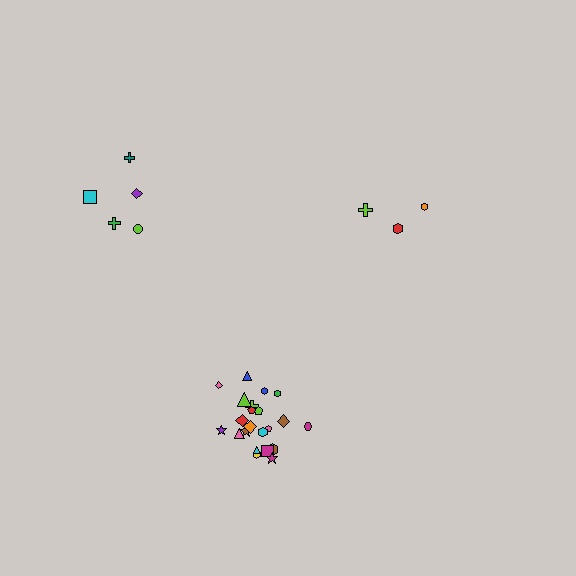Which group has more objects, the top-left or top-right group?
The top-left group.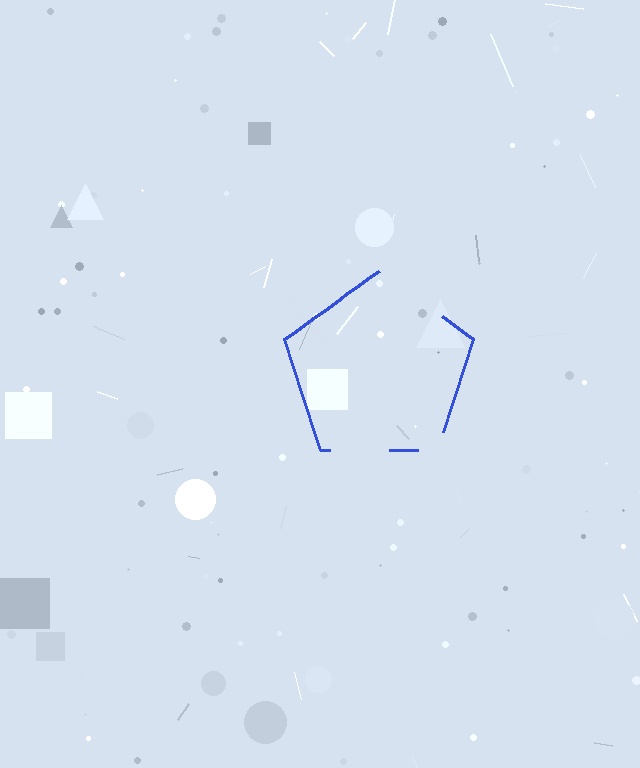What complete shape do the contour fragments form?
The contour fragments form a pentagon.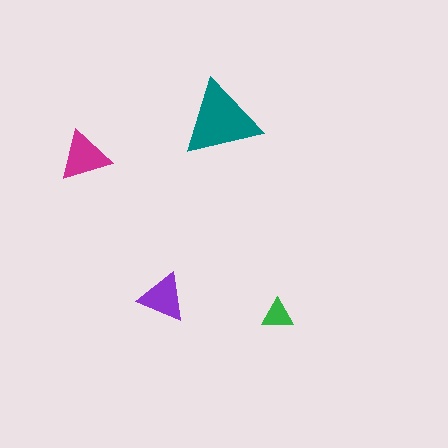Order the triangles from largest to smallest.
the teal one, the magenta one, the purple one, the green one.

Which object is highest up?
The teal triangle is topmost.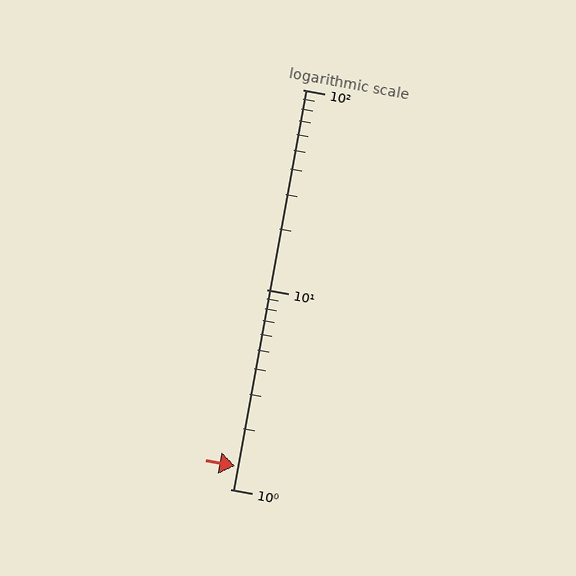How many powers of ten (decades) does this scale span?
The scale spans 2 decades, from 1 to 100.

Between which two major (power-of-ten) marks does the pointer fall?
The pointer is between 1 and 10.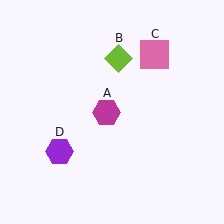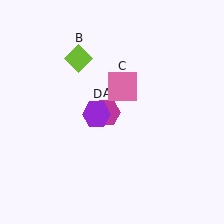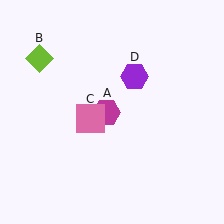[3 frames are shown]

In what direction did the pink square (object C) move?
The pink square (object C) moved down and to the left.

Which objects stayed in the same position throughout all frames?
Magenta hexagon (object A) remained stationary.